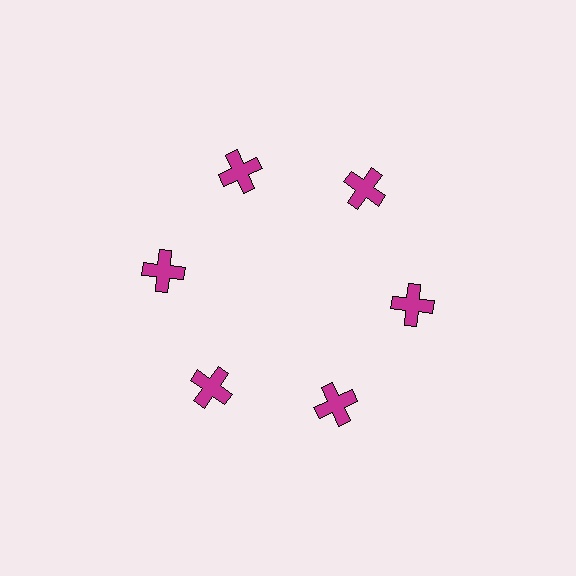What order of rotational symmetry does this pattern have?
This pattern has 6-fold rotational symmetry.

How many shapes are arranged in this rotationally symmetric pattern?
There are 6 shapes, arranged in 6 groups of 1.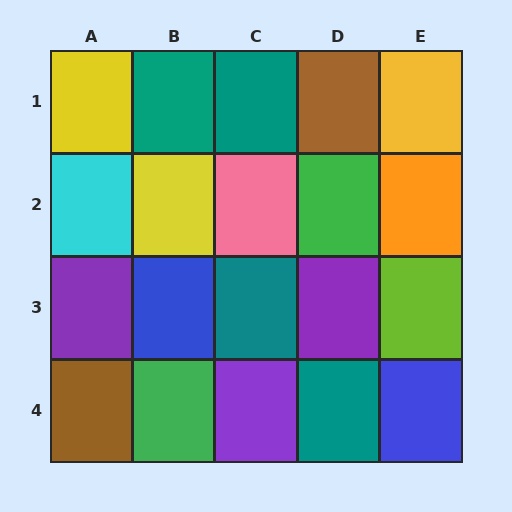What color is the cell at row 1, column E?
Yellow.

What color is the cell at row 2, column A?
Cyan.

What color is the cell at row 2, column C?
Pink.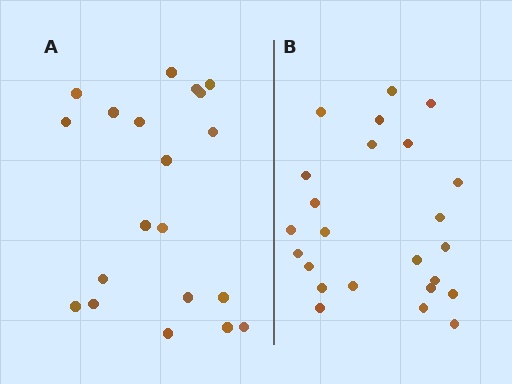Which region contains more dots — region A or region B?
Region B (the right region) has more dots.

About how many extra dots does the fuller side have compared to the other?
Region B has about 4 more dots than region A.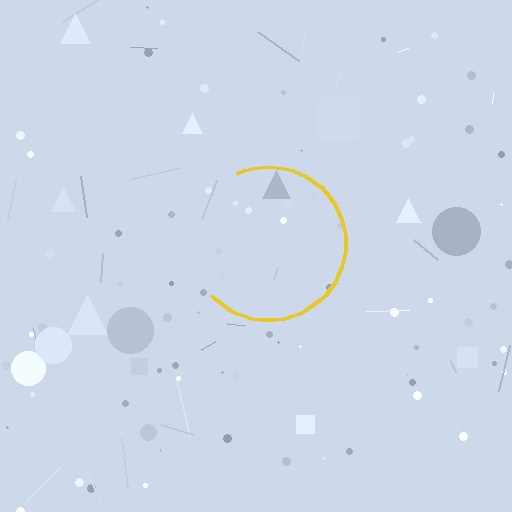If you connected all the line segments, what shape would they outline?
They would outline a circle.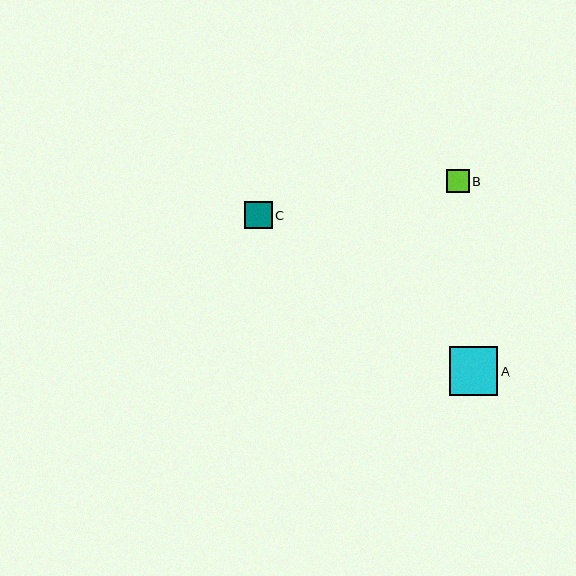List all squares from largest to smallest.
From largest to smallest: A, C, B.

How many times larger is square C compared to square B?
Square C is approximately 1.2 times the size of square B.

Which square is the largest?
Square A is the largest with a size of approximately 49 pixels.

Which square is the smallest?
Square B is the smallest with a size of approximately 22 pixels.